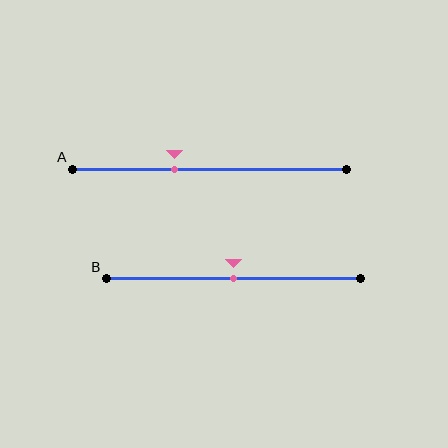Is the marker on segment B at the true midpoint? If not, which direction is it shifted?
Yes, the marker on segment B is at the true midpoint.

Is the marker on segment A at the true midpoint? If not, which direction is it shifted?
No, the marker on segment A is shifted to the left by about 13% of the segment length.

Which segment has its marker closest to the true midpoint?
Segment B has its marker closest to the true midpoint.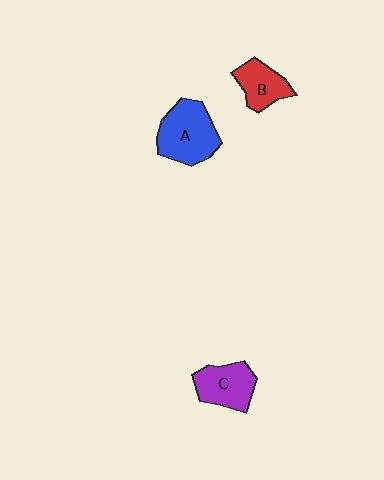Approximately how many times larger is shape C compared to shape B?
Approximately 1.2 times.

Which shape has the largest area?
Shape A (blue).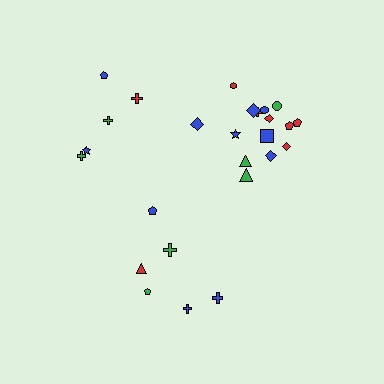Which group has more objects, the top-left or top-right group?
The top-right group.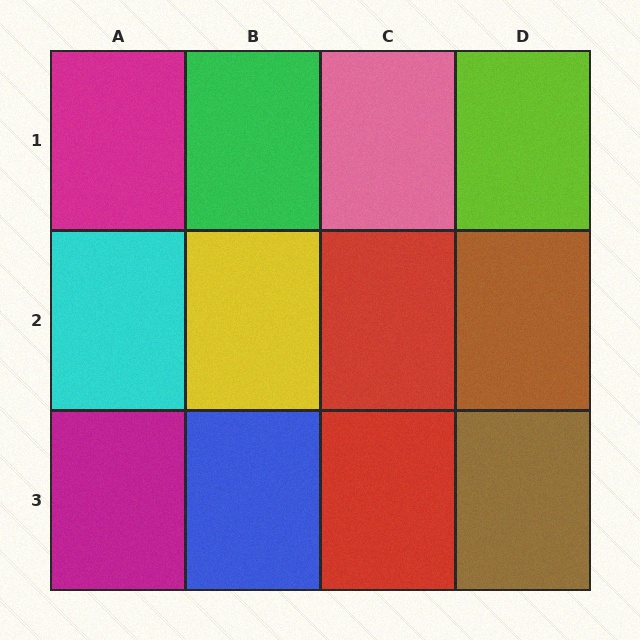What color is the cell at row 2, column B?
Yellow.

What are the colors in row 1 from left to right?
Magenta, green, pink, lime.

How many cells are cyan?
1 cell is cyan.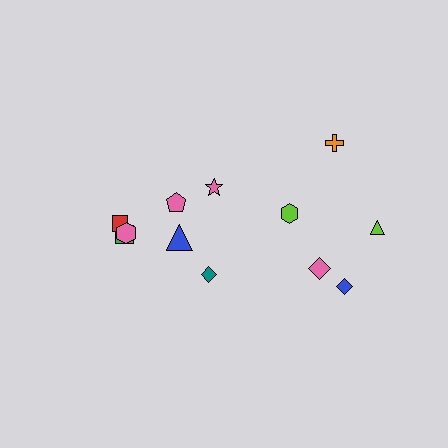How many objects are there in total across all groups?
There are 12 objects.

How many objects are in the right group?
There are 5 objects.